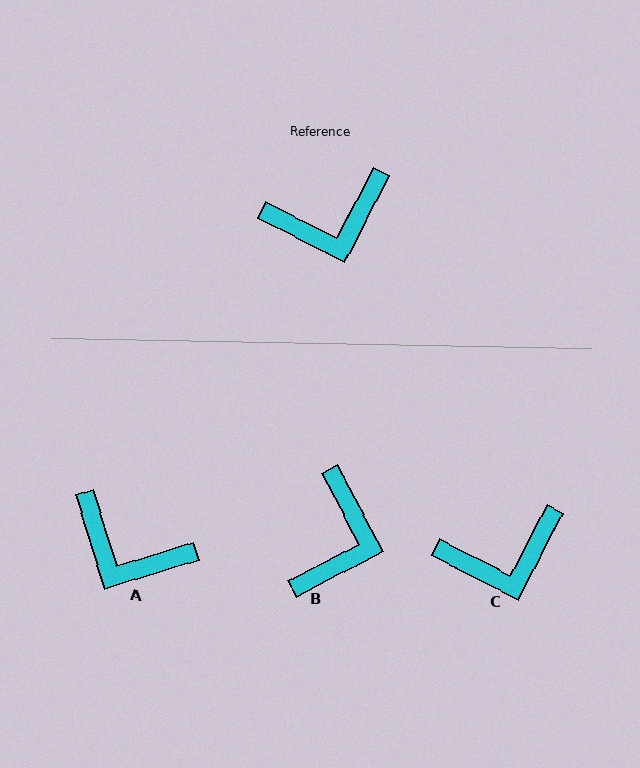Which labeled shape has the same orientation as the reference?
C.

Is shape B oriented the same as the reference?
No, it is off by about 55 degrees.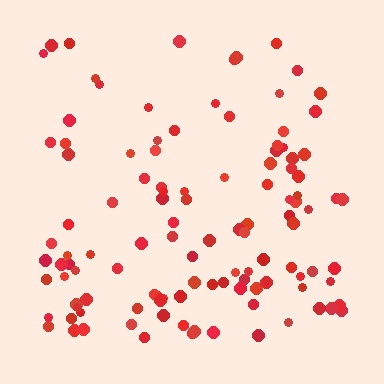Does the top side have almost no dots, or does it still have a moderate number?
Still a moderate number, just noticeably fewer than the bottom.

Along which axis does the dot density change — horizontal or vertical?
Vertical.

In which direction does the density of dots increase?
From top to bottom, with the bottom side densest.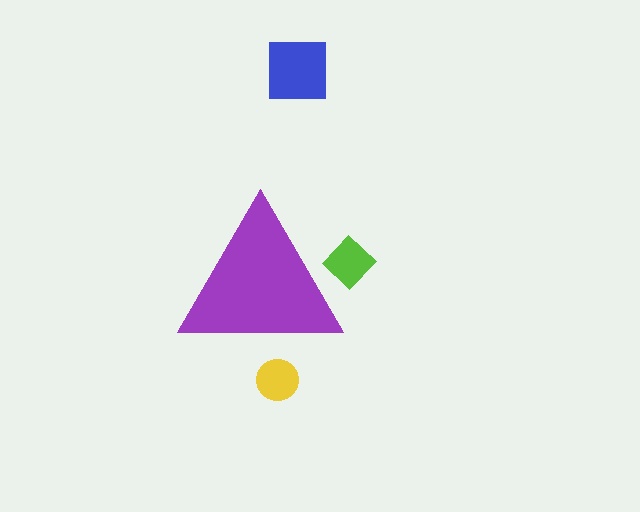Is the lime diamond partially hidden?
Yes, the lime diamond is partially hidden behind the purple triangle.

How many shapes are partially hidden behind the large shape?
2 shapes are partially hidden.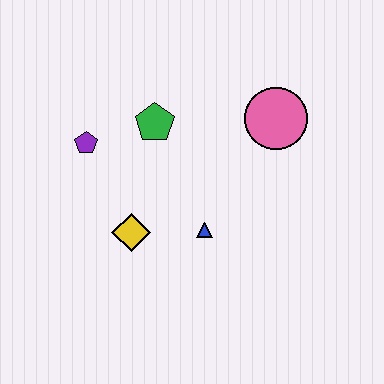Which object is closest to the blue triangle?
The yellow diamond is closest to the blue triangle.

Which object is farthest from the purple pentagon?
The pink circle is farthest from the purple pentagon.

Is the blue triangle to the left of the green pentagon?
No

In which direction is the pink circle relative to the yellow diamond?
The pink circle is to the right of the yellow diamond.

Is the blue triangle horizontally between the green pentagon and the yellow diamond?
No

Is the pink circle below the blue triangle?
No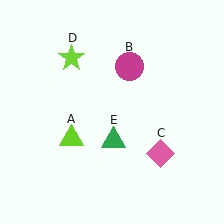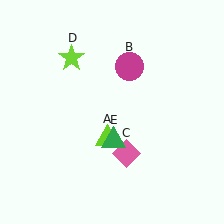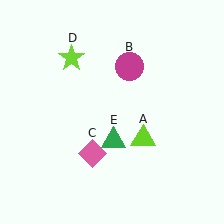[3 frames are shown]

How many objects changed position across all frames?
2 objects changed position: lime triangle (object A), pink diamond (object C).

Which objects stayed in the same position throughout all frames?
Magenta circle (object B) and lime star (object D) and green triangle (object E) remained stationary.